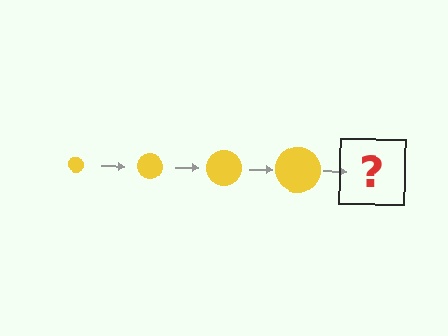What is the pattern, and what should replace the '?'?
The pattern is that the circle gets progressively larger each step. The '?' should be a yellow circle, larger than the previous one.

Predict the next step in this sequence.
The next step is a yellow circle, larger than the previous one.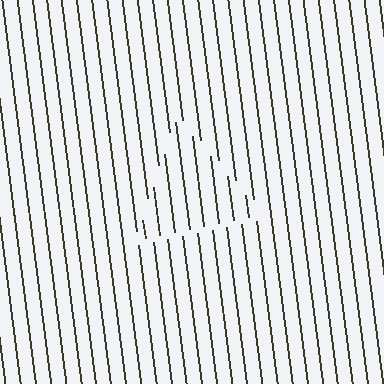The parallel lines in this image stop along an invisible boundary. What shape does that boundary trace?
An illusory triangle. The interior of the shape contains the same grating, shifted by half a period — the contour is defined by the phase discontinuity where line-ends from the inner and outer gratings abut.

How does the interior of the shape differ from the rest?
The interior of the shape contains the same grating, shifted by half a period — the contour is defined by the phase discontinuity where line-ends from the inner and outer gratings abut.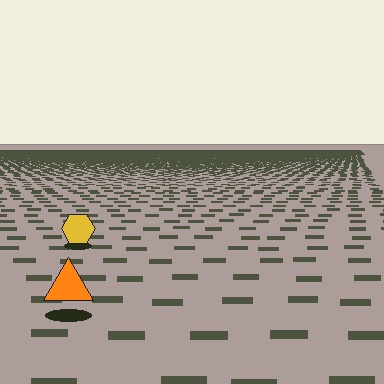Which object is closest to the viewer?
The orange triangle is closest. The texture marks near it are larger and more spread out.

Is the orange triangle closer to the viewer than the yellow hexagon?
Yes. The orange triangle is closer — you can tell from the texture gradient: the ground texture is coarser near it.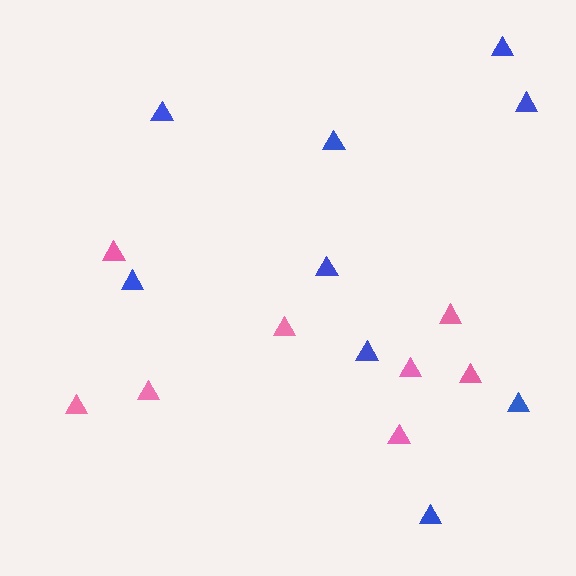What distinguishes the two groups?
There are 2 groups: one group of pink triangles (8) and one group of blue triangles (9).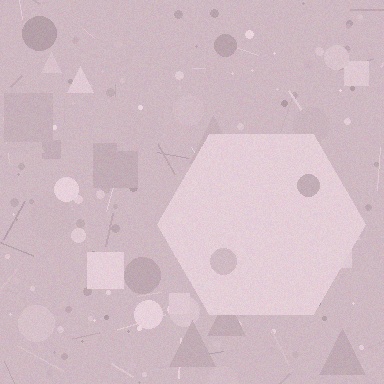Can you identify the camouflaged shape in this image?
The camouflaged shape is a hexagon.